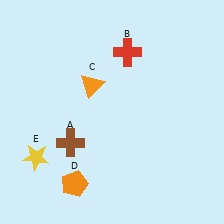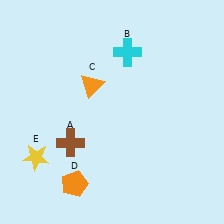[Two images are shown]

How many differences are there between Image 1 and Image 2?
There is 1 difference between the two images.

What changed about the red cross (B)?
In Image 1, B is red. In Image 2, it changed to cyan.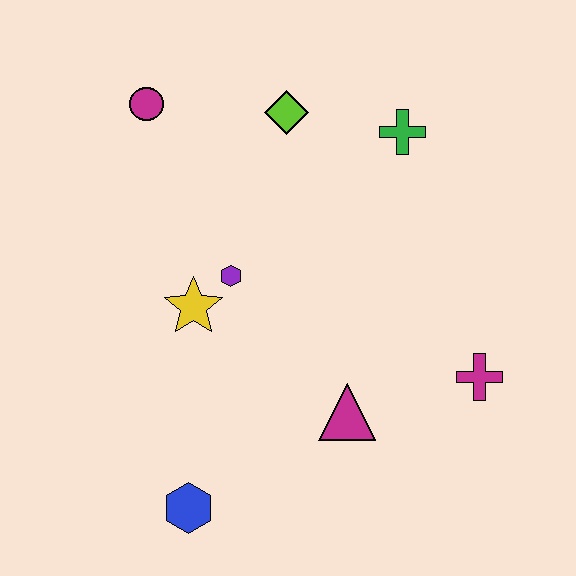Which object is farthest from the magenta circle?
The magenta cross is farthest from the magenta circle.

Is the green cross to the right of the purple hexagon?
Yes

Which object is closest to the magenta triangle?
The magenta cross is closest to the magenta triangle.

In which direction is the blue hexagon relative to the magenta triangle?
The blue hexagon is to the left of the magenta triangle.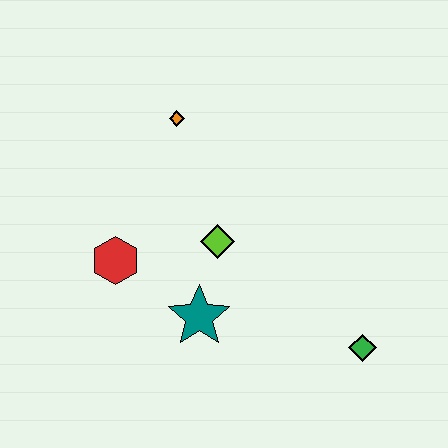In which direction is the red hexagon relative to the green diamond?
The red hexagon is to the left of the green diamond.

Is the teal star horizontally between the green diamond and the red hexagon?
Yes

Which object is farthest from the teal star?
The orange diamond is farthest from the teal star.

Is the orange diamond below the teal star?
No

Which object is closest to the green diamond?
The teal star is closest to the green diamond.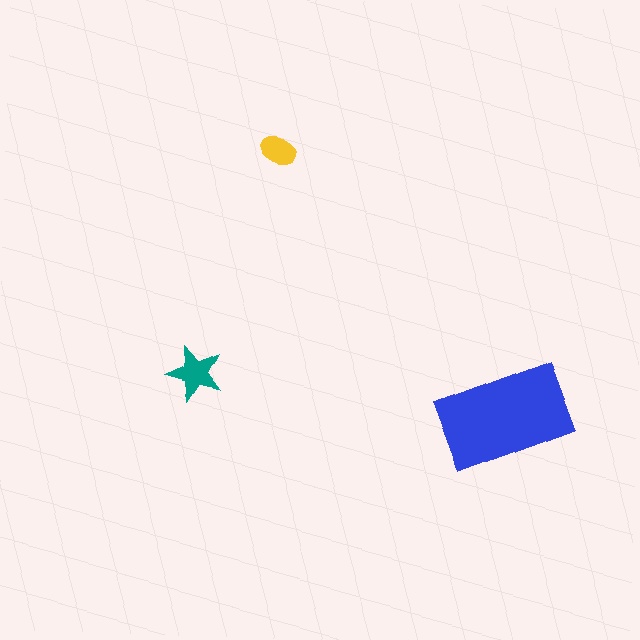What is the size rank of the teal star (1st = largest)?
2nd.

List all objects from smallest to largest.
The yellow ellipse, the teal star, the blue rectangle.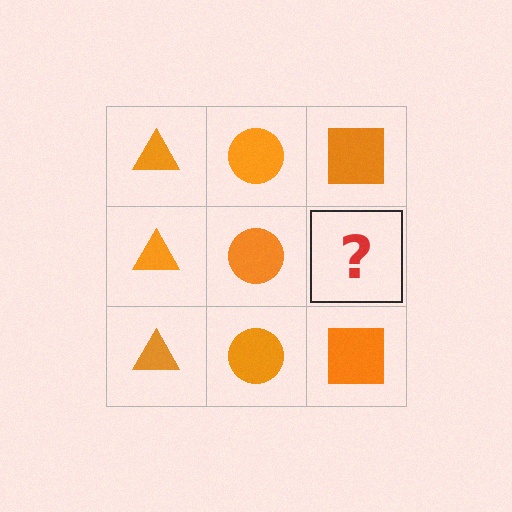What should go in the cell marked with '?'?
The missing cell should contain an orange square.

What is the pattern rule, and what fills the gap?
The rule is that each column has a consistent shape. The gap should be filled with an orange square.